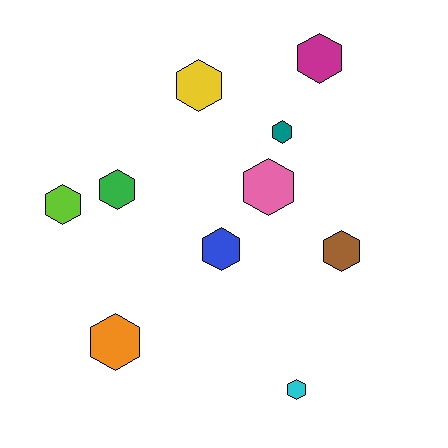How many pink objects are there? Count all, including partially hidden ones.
There is 1 pink object.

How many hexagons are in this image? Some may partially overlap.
There are 10 hexagons.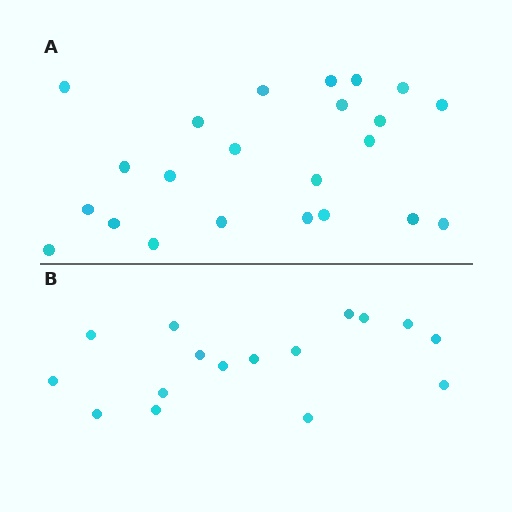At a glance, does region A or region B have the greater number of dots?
Region A (the top region) has more dots.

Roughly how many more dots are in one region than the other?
Region A has roughly 8 or so more dots than region B.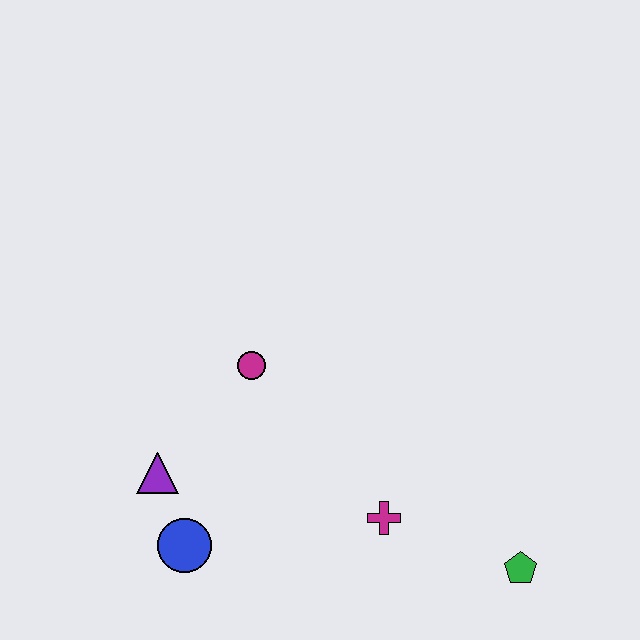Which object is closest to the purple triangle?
The blue circle is closest to the purple triangle.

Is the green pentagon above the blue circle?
No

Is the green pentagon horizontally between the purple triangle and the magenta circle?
No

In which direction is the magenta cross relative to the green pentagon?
The magenta cross is to the left of the green pentagon.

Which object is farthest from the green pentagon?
The purple triangle is farthest from the green pentagon.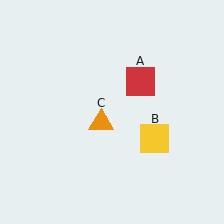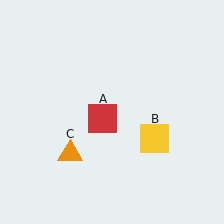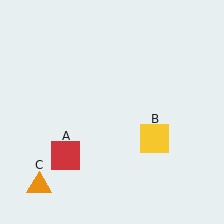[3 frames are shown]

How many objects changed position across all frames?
2 objects changed position: red square (object A), orange triangle (object C).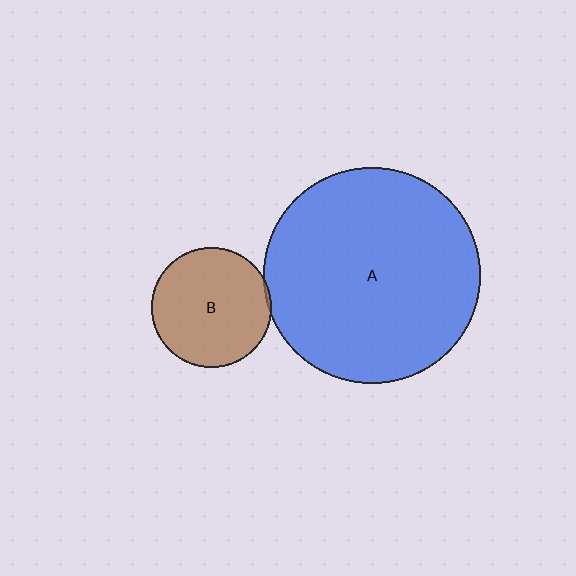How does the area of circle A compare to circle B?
Approximately 3.2 times.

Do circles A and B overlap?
Yes.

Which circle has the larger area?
Circle A (blue).